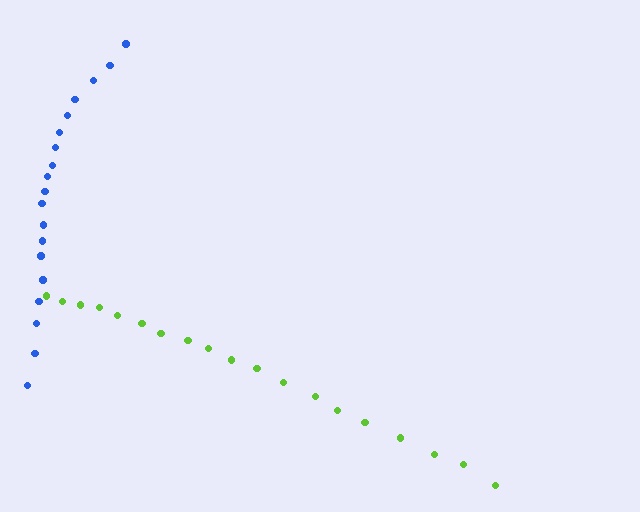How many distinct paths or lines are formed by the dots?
There are 2 distinct paths.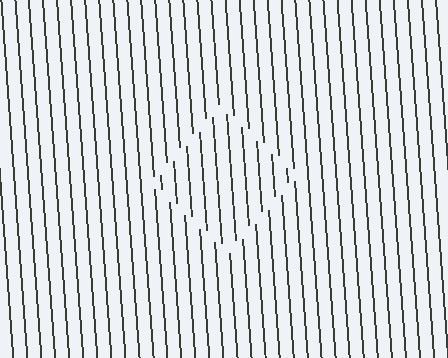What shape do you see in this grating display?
An illusory square. The interior of the shape contains the same grating, shifted by half a period — the contour is defined by the phase discontinuity where line-ends from the inner and outer gratings abut.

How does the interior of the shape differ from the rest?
The interior of the shape contains the same grating, shifted by half a period — the contour is defined by the phase discontinuity where line-ends from the inner and outer gratings abut.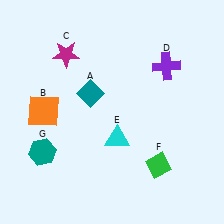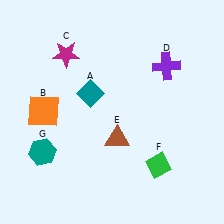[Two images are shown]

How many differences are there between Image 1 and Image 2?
There is 1 difference between the two images.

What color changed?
The triangle (E) changed from cyan in Image 1 to brown in Image 2.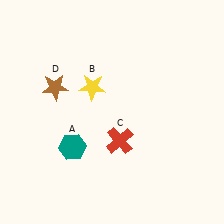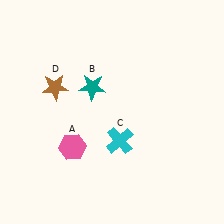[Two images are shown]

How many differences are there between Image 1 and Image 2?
There are 3 differences between the two images.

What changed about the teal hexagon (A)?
In Image 1, A is teal. In Image 2, it changed to pink.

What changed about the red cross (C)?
In Image 1, C is red. In Image 2, it changed to cyan.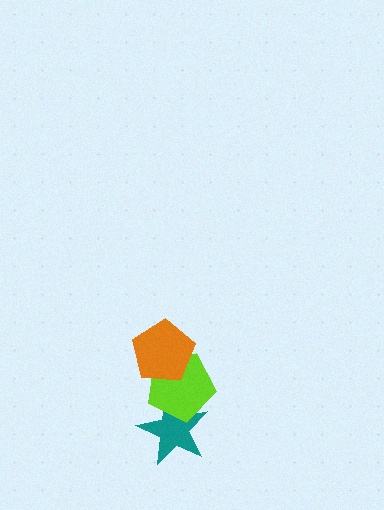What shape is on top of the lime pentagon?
The orange pentagon is on top of the lime pentagon.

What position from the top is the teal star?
The teal star is 3rd from the top.